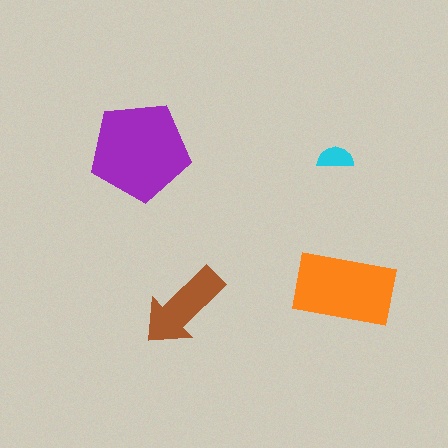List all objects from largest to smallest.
The purple pentagon, the orange rectangle, the brown arrow, the cyan semicircle.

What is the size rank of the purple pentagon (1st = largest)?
1st.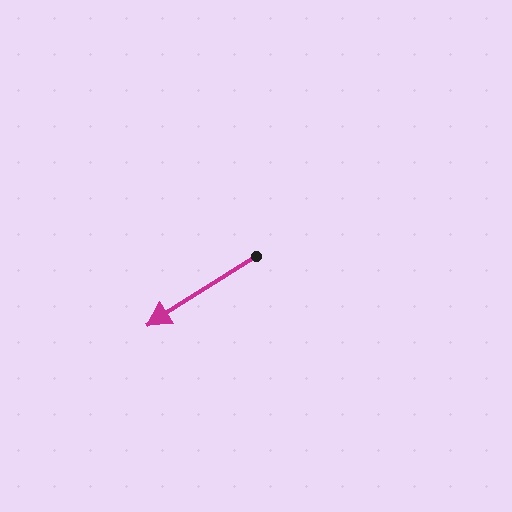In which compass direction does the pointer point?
Southwest.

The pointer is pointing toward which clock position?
Roughly 8 o'clock.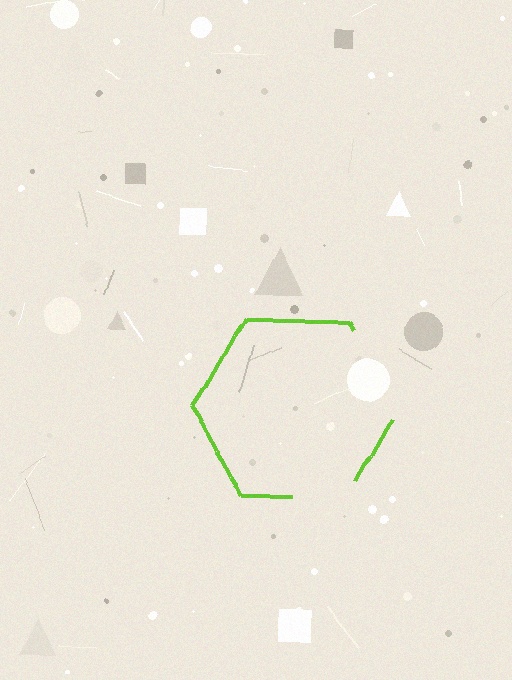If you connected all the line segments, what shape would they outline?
They would outline a hexagon.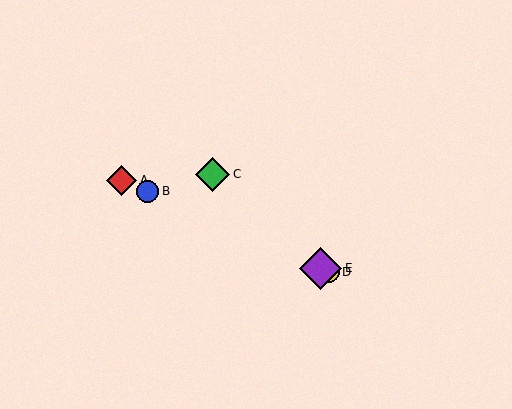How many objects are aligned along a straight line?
4 objects (A, B, D, E) are aligned along a straight line.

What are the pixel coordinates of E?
Object E is at (321, 268).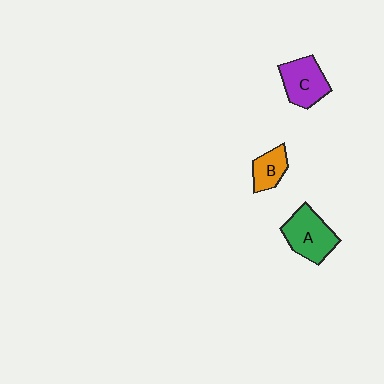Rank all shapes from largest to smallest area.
From largest to smallest: A (green), C (purple), B (orange).